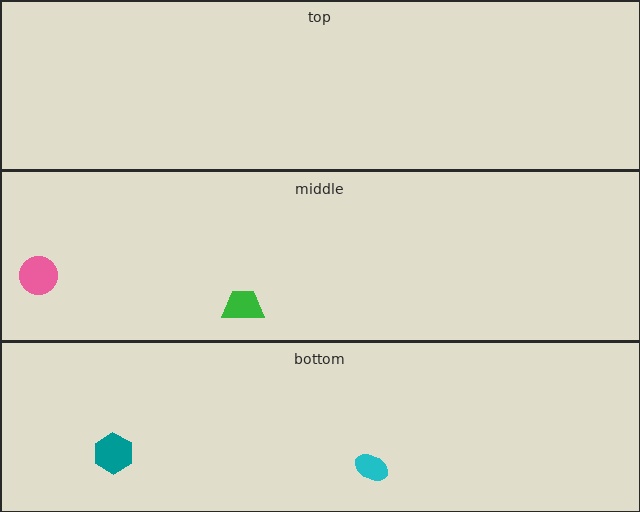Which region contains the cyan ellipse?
The bottom region.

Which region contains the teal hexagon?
The bottom region.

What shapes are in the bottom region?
The teal hexagon, the cyan ellipse.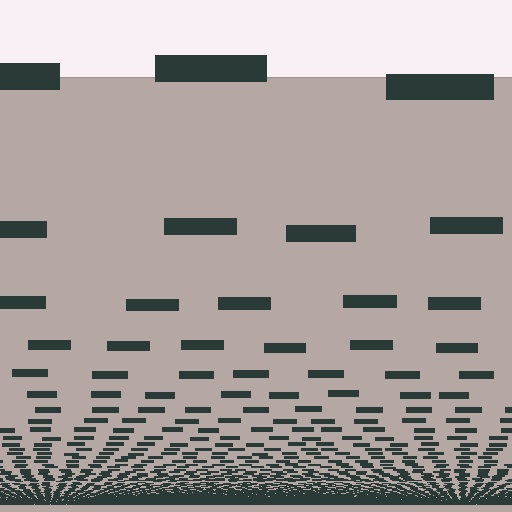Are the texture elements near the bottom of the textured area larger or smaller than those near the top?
Smaller. The gradient is inverted — elements near the bottom are smaller and denser.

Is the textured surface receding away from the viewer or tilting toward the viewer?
The surface appears to tilt toward the viewer. Texture elements get larger and sparser toward the top.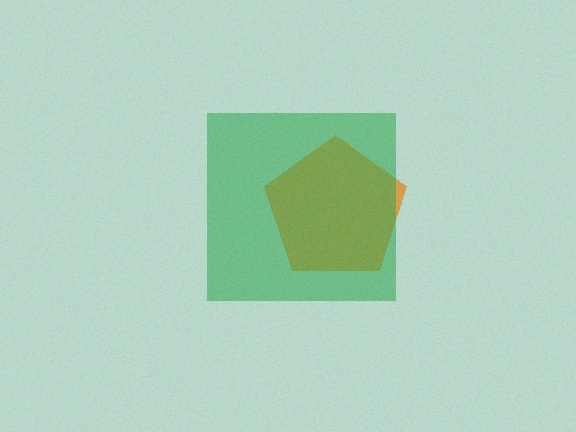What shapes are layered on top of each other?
The layered shapes are: an orange pentagon, a green square.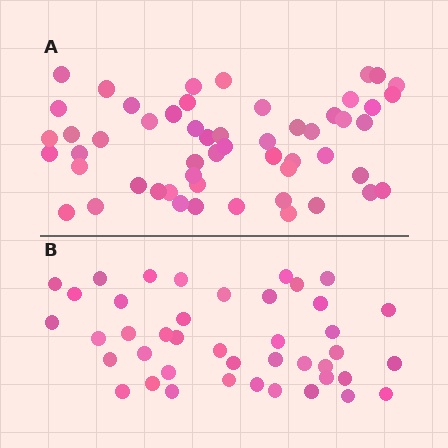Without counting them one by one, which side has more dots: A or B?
Region A (the top region) has more dots.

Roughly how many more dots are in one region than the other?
Region A has roughly 12 or so more dots than region B.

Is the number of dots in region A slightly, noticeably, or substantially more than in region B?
Region A has noticeably more, but not dramatically so. The ratio is roughly 1.3 to 1.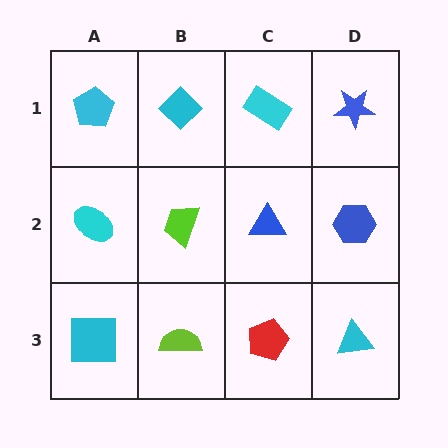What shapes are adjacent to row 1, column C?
A blue triangle (row 2, column C), a cyan diamond (row 1, column B), a blue star (row 1, column D).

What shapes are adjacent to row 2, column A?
A cyan pentagon (row 1, column A), a cyan square (row 3, column A), a lime trapezoid (row 2, column B).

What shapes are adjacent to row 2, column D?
A blue star (row 1, column D), a cyan triangle (row 3, column D), a blue triangle (row 2, column C).